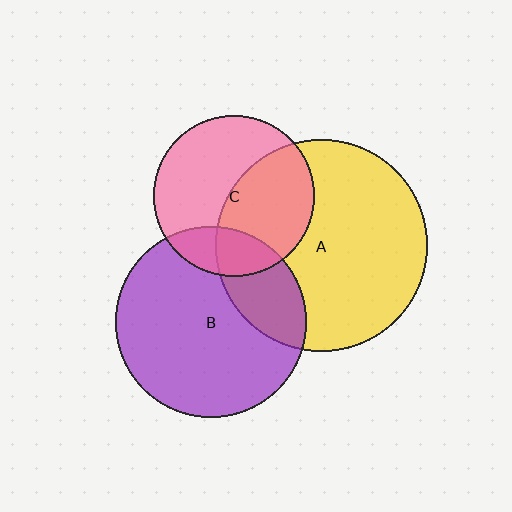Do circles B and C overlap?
Yes.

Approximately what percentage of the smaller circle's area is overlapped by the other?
Approximately 20%.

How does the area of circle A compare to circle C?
Approximately 1.7 times.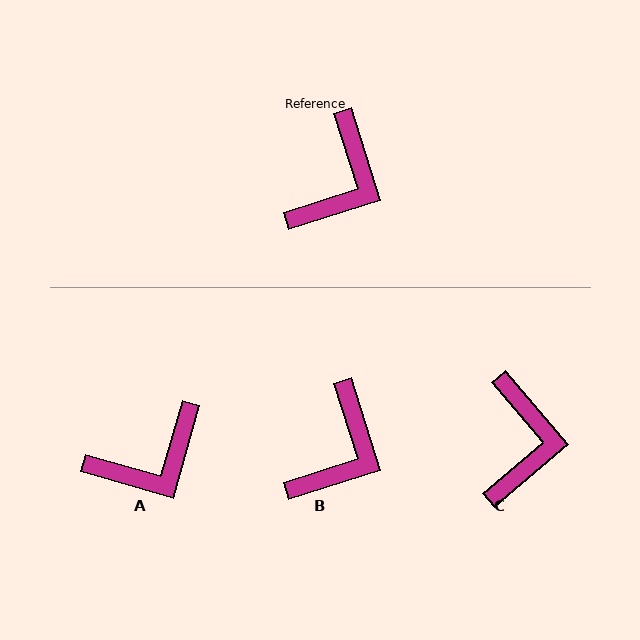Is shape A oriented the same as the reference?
No, it is off by about 34 degrees.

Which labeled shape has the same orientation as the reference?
B.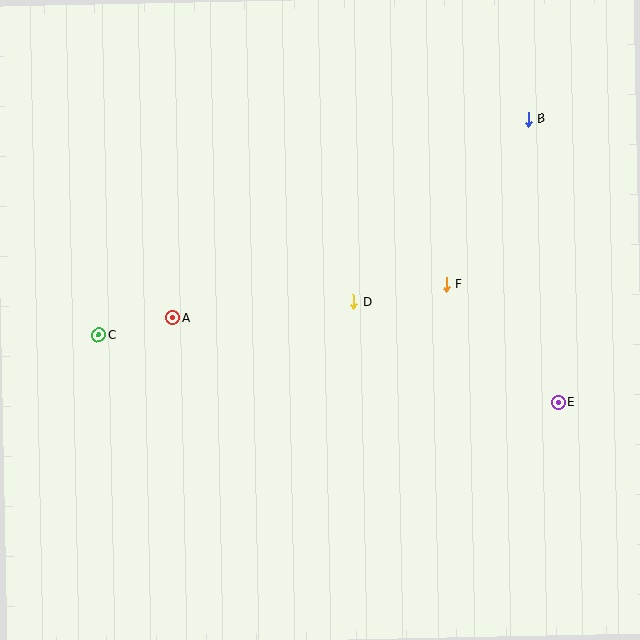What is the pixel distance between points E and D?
The distance between E and D is 228 pixels.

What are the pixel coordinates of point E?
Point E is at (558, 403).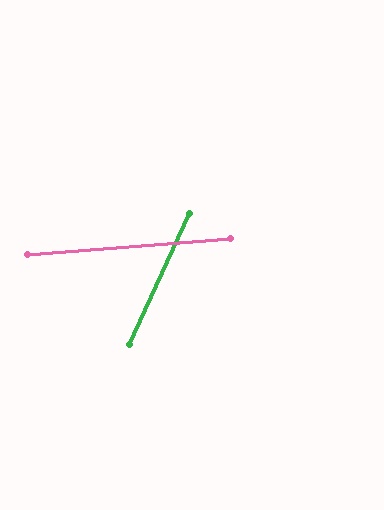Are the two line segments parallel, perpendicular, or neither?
Neither parallel nor perpendicular — they differ by about 60°.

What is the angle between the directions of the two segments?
Approximately 60 degrees.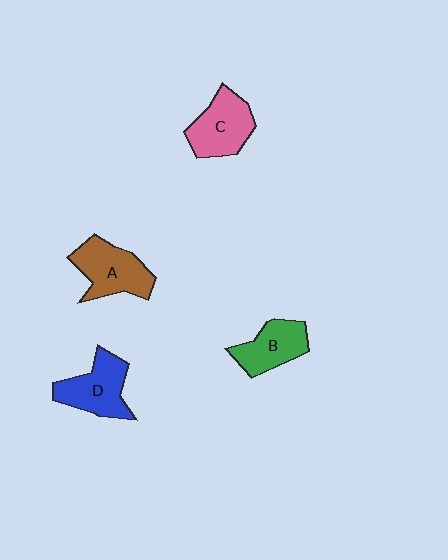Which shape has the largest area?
Shape A (brown).